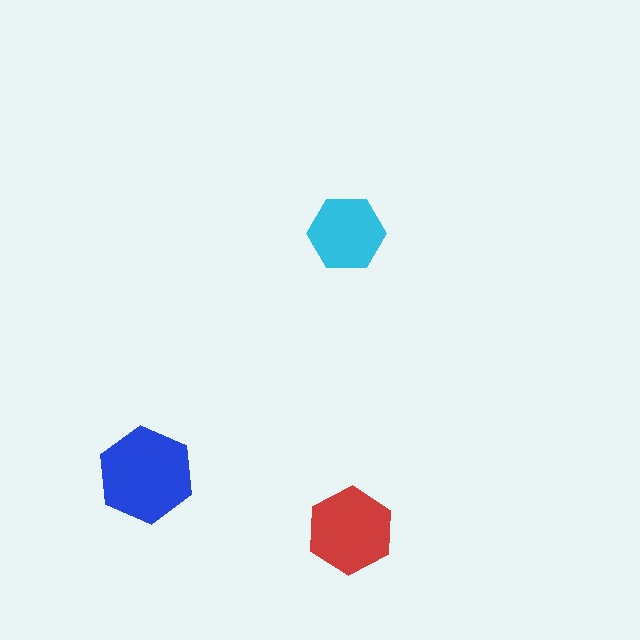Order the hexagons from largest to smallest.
the blue one, the red one, the cyan one.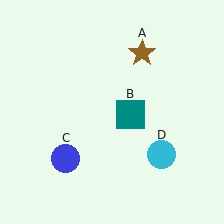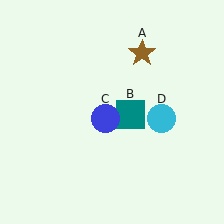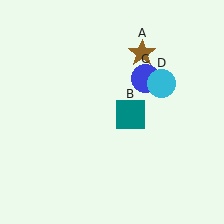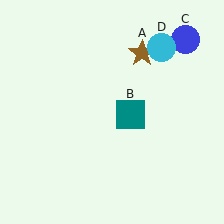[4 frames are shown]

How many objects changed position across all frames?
2 objects changed position: blue circle (object C), cyan circle (object D).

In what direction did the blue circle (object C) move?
The blue circle (object C) moved up and to the right.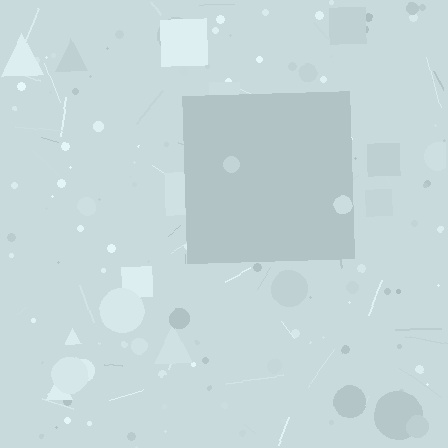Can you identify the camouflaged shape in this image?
The camouflaged shape is a square.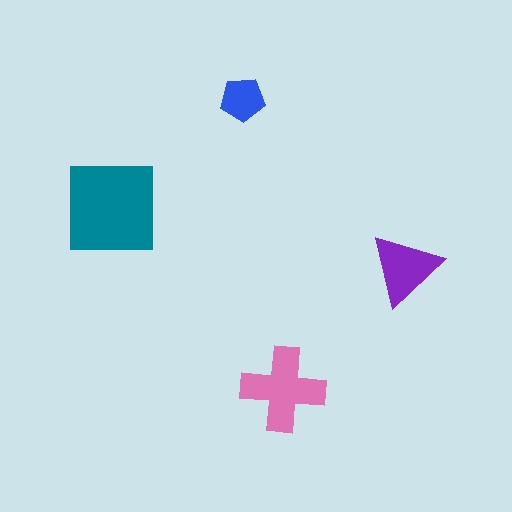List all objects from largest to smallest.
The teal square, the pink cross, the purple triangle, the blue pentagon.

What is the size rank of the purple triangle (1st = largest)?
3rd.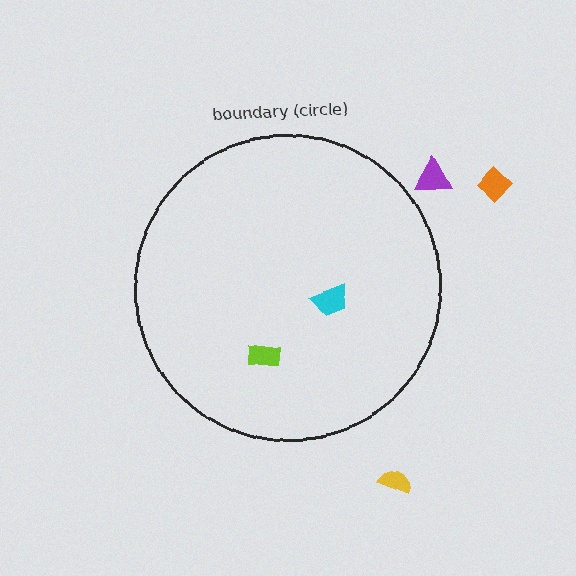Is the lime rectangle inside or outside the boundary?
Inside.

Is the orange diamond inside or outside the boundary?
Outside.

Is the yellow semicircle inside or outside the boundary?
Outside.